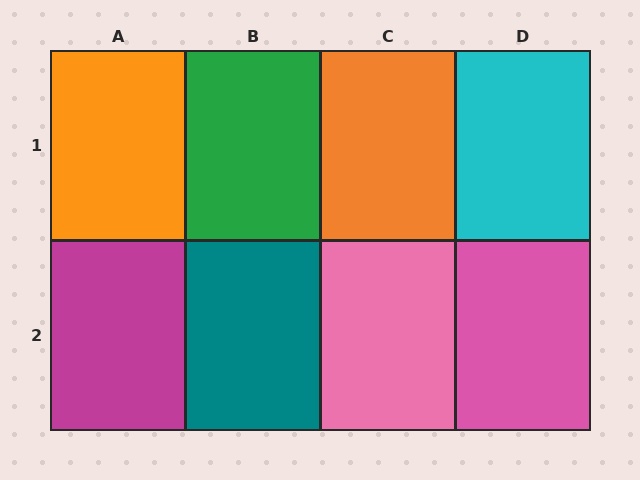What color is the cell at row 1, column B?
Green.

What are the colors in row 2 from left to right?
Magenta, teal, pink, pink.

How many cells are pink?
2 cells are pink.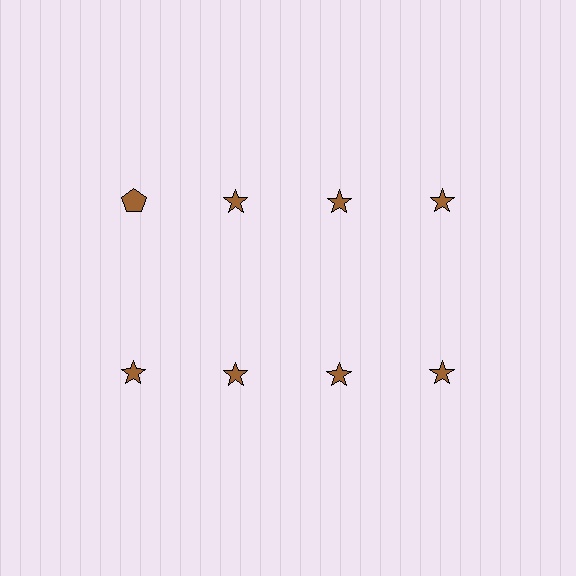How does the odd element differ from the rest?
It has a different shape: pentagon instead of star.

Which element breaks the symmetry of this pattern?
The brown pentagon in the top row, leftmost column breaks the symmetry. All other shapes are brown stars.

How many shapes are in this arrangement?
There are 8 shapes arranged in a grid pattern.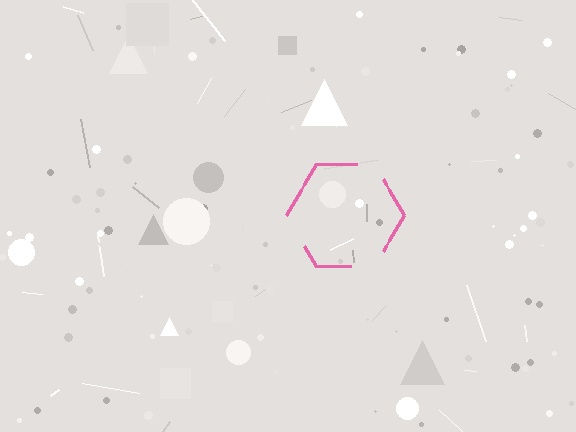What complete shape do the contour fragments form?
The contour fragments form a hexagon.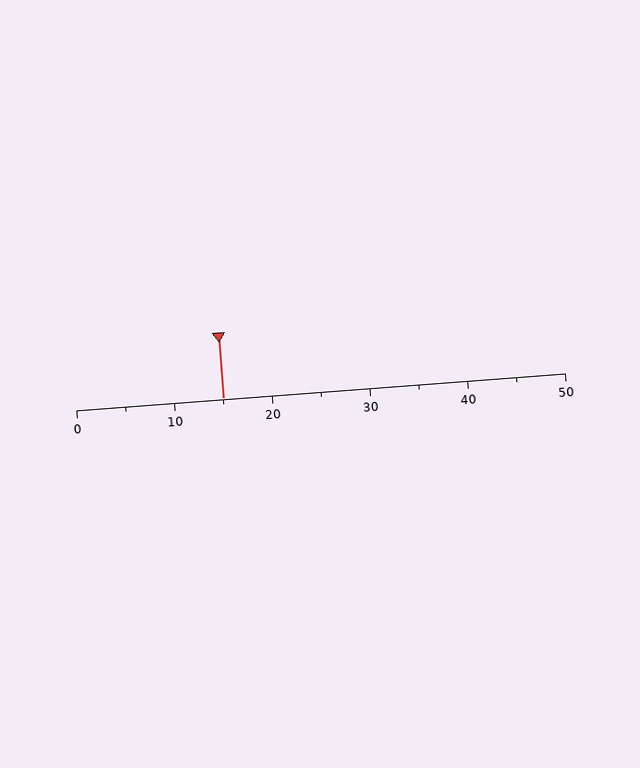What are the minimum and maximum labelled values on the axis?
The axis runs from 0 to 50.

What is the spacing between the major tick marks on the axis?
The major ticks are spaced 10 apart.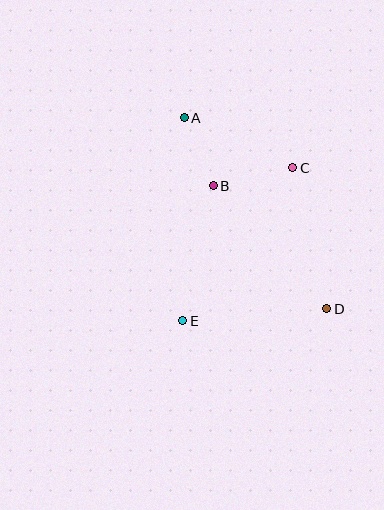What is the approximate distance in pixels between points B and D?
The distance between B and D is approximately 167 pixels.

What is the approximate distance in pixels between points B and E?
The distance between B and E is approximately 138 pixels.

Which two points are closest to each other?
Points A and B are closest to each other.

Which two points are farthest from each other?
Points A and D are farthest from each other.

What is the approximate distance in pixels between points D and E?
The distance between D and E is approximately 144 pixels.